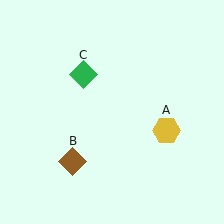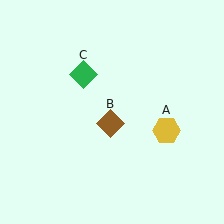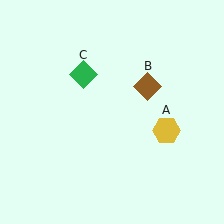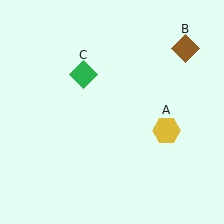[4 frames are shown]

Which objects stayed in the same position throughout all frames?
Yellow hexagon (object A) and green diamond (object C) remained stationary.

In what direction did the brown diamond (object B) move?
The brown diamond (object B) moved up and to the right.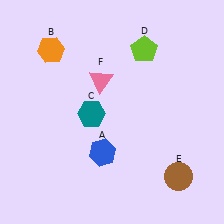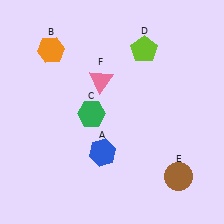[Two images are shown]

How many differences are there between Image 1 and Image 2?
There is 1 difference between the two images.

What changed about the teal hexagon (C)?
In Image 1, C is teal. In Image 2, it changed to green.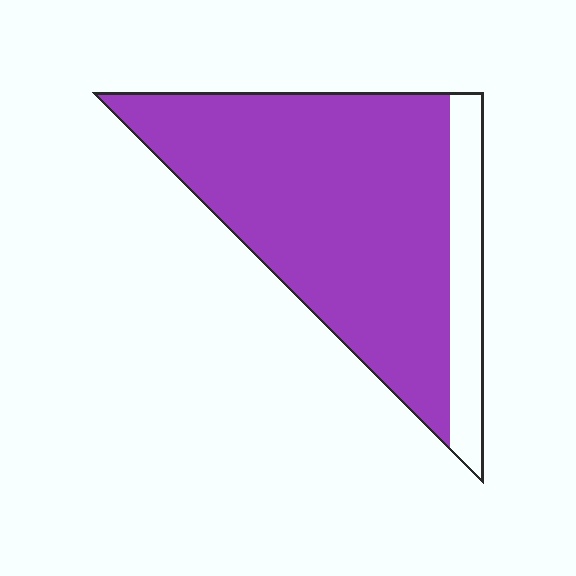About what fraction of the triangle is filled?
About five sixths (5/6).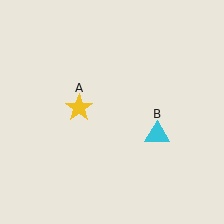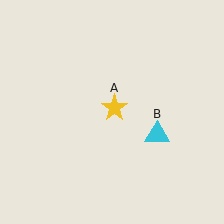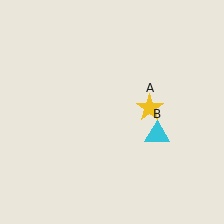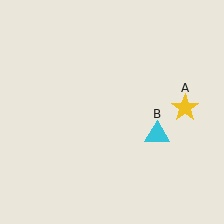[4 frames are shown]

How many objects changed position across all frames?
1 object changed position: yellow star (object A).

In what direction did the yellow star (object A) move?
The yellow star (object A) moved right.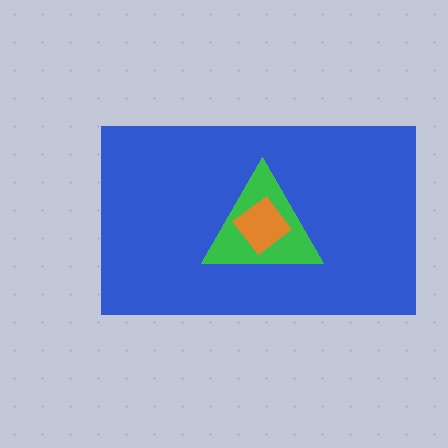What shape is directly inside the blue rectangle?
The green triangle.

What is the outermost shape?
The blue rectangle.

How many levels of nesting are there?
3.